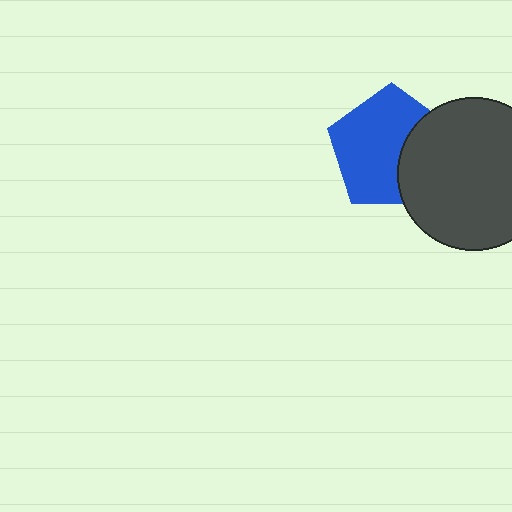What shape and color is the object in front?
The object in front is a dark gray circle.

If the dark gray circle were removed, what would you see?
You would see the complete blue pentagon.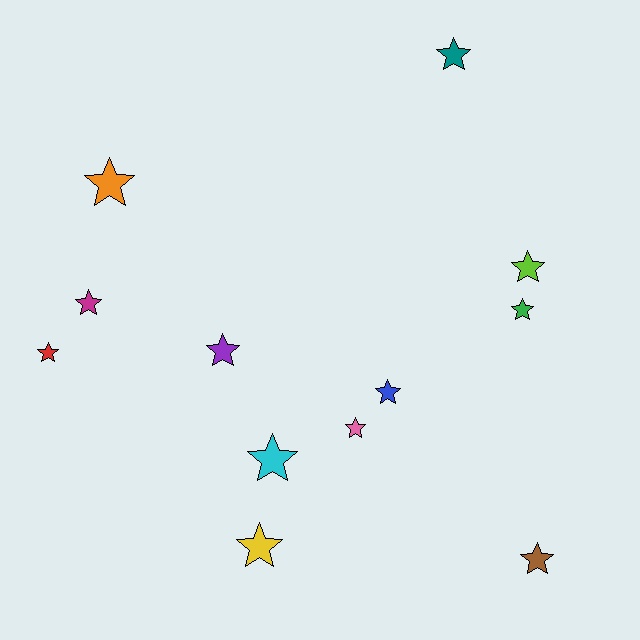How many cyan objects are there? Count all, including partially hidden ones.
There is 1 cyan object.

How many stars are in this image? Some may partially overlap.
There are 12 stars.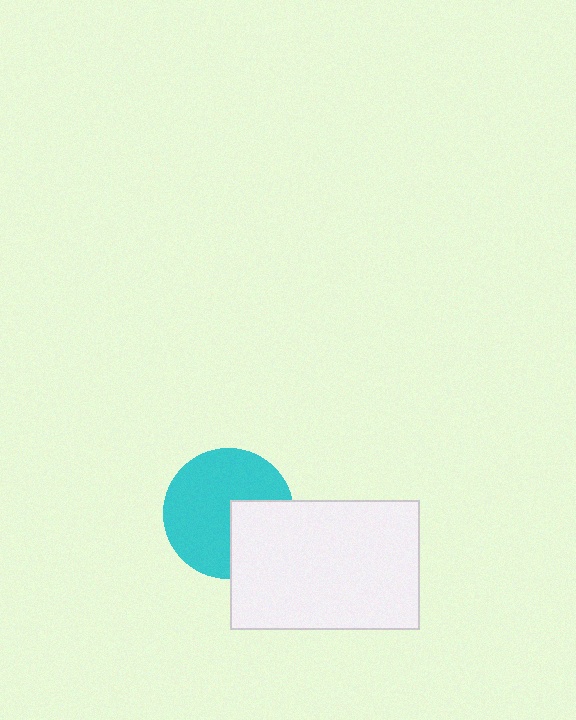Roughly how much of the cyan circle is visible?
Most of it is visible (roughly 69%).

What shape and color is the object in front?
The object in front is a white rectangle.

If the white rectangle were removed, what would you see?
You would see the complete cyan circle.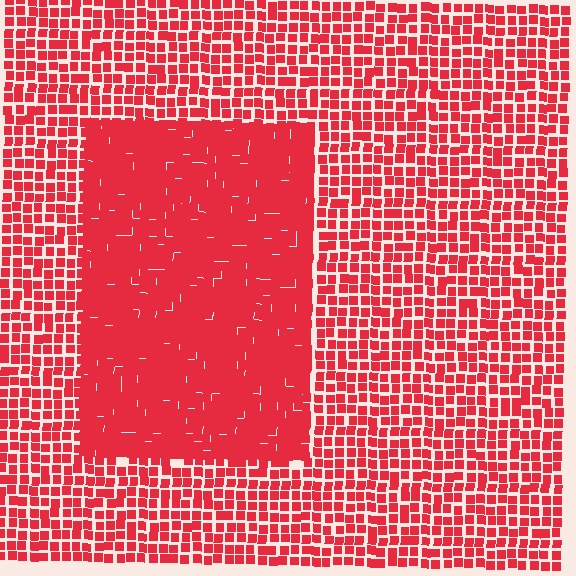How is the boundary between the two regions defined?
The boundary is defined by a change in element density (approximately 1.8x ratio). All elements are the same color, size, and shape.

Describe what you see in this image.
The image contains small red elements arranged at two different densities. A rectangle-shaped region is visible where the elements are more densely packed than the surrounding area.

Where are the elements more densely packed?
The elements are more densely packed inside the rectangle boundary.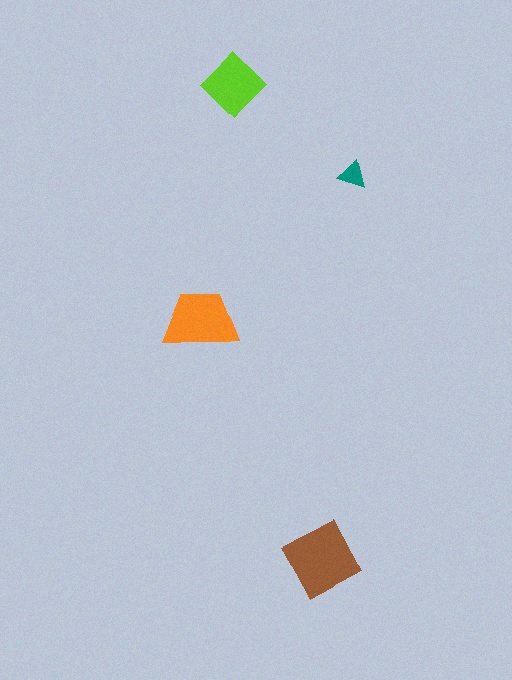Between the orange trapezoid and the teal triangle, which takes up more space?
The orange trapezoid.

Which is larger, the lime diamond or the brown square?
The brown square.